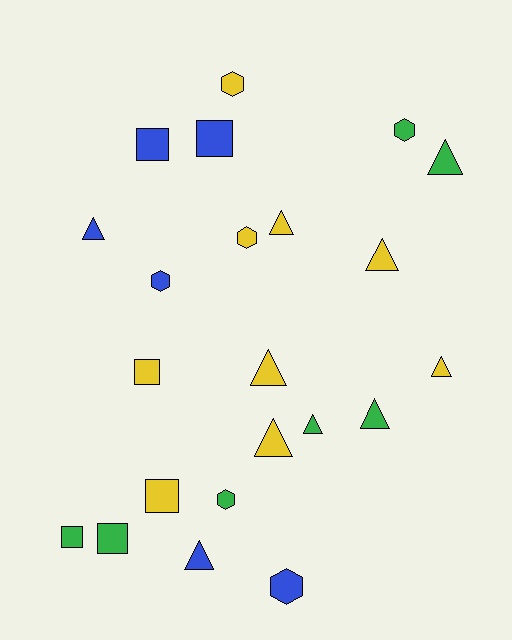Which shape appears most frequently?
Triangle, with 10 objects.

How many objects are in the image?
There are 22 objects.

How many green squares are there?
There are 2 green squares.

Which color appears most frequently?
Yellow, with 9 objects.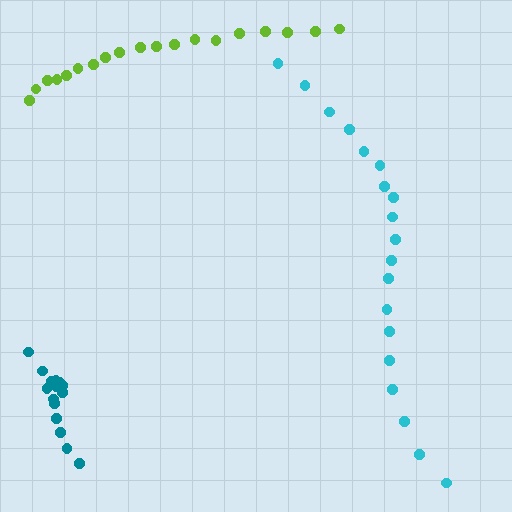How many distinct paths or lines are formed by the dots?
There are 3 distinct paths.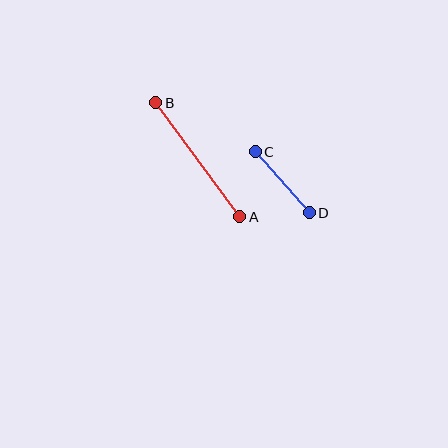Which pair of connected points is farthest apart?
Points A and B are farthest apart.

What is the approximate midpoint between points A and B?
The midpoint is at approximately (198, 160) pixels.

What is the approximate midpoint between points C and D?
The midpoint is at approximately (282, 182) pixels.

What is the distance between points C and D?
The distance is approximately 82 pixels.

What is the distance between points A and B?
The distance is approximately 142 pixels.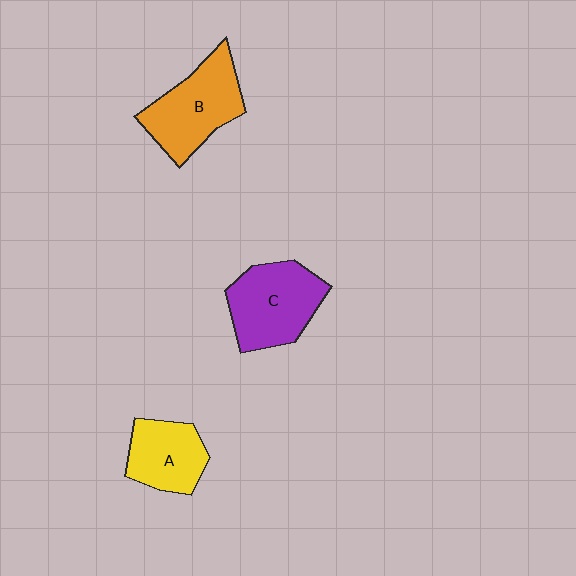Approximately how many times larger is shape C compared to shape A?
Approximately 1.4 times.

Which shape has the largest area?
Shape B (orange).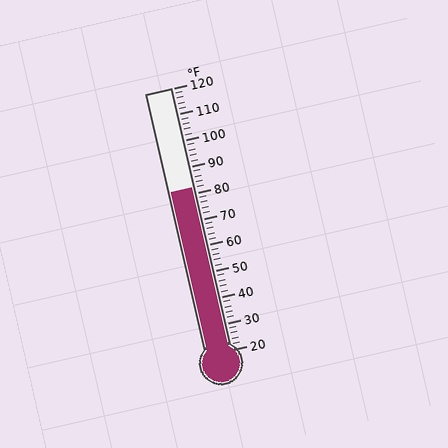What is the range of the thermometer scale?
The thermometer scale ranges from 20°F to 120°F.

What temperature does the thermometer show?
The thermometer shows approximately 82°F.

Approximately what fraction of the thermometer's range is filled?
The thermometer is filled to approximately 60% of its range.